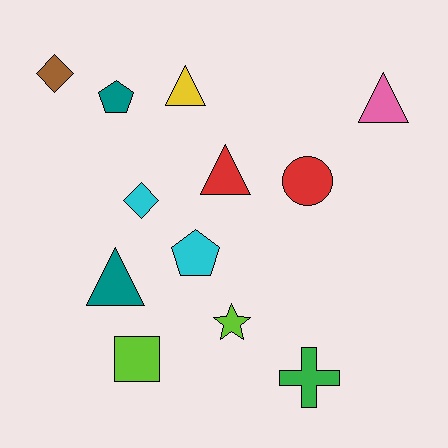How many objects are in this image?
There are 12 objects.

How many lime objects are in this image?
There are 2 lime objects.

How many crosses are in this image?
There is 1 cross.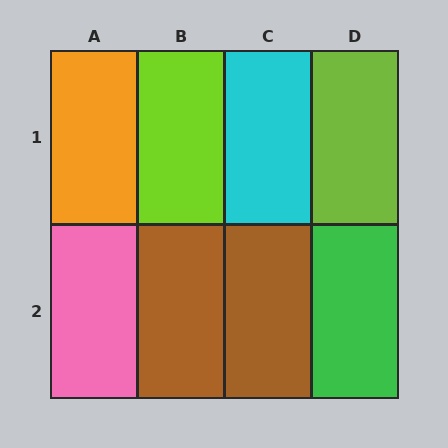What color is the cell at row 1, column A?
Orange.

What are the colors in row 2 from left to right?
Pink, brown, brown, green.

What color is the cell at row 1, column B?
Lime.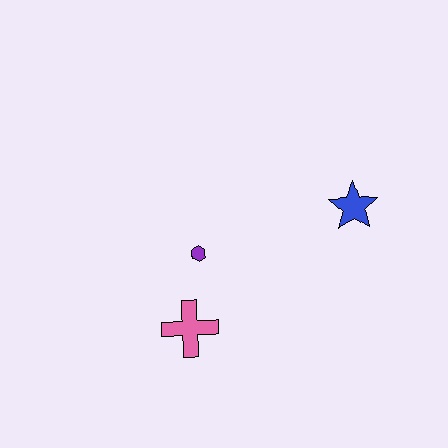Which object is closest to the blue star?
The purple hexagon is closest to the blue star.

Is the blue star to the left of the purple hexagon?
No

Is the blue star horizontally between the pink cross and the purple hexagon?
No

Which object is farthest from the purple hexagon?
The blue star is farthest from the purple hexagon.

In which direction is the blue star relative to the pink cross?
The blue star is to the right of the pink cross.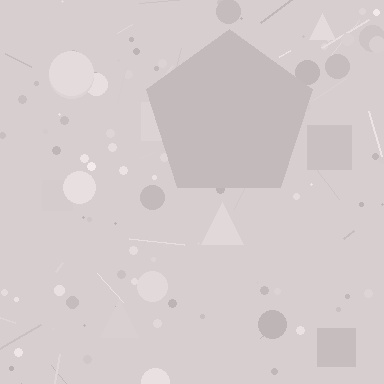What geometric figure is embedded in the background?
A pentagon is embedded in the background.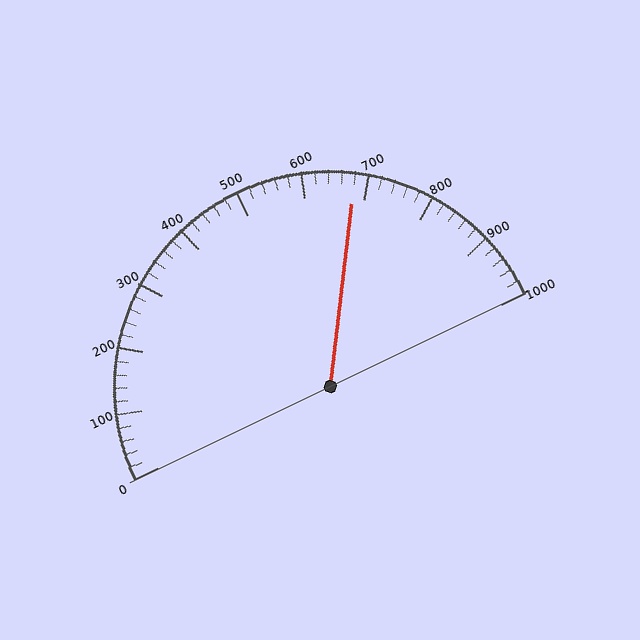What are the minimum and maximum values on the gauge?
The gauge ranges from 0 to 1000.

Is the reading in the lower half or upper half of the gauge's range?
The reading is in the upper half of the range (0 to 1000).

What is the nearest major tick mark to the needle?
The nearest major tick mark is 700.